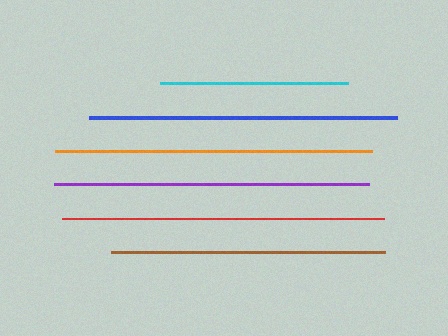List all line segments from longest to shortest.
From longest to shortest: red, orange, purple, blue, brown, cyan.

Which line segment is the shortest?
The cyan line is the shortest at approximately 188 pixels.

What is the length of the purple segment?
The purple segment is approximately 316 pixels long.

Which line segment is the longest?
The red line is the longest at approximately 322 pixels.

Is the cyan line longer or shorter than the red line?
The red line is longer than the cyan line.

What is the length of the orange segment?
The orange segment is approximately 317 pixels long.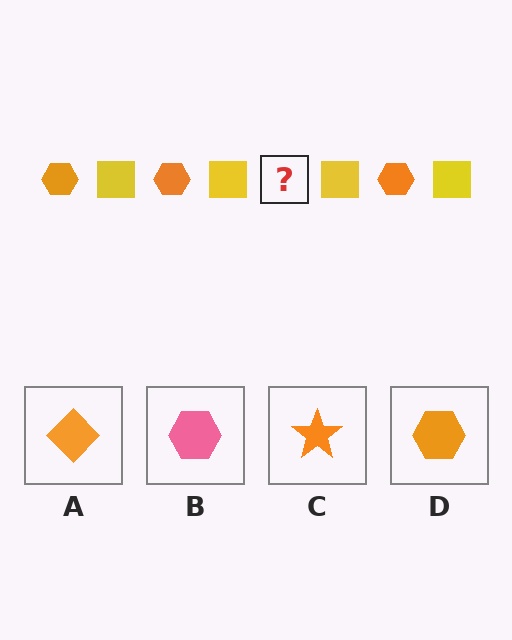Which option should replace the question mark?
Option D.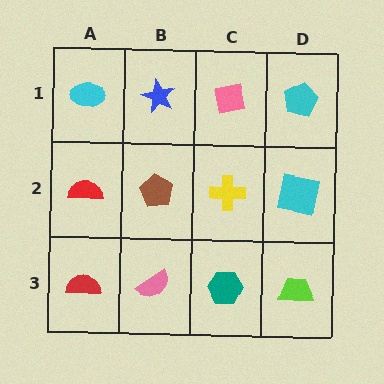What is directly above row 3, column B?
A brown pentagon.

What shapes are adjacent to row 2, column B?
A blue star (row 1, column B), a pink semicircle (row 3, column B), a red semicircle (row 2, column A), a yellow cross (row 2, column C).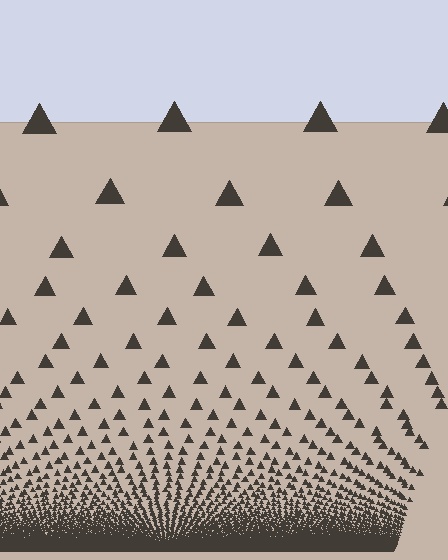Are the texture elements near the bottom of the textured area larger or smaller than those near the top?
Smaller. The gradient is inverted — elements near the bottom are smaller and denser.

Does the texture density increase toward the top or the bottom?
Density increases toward the bottom.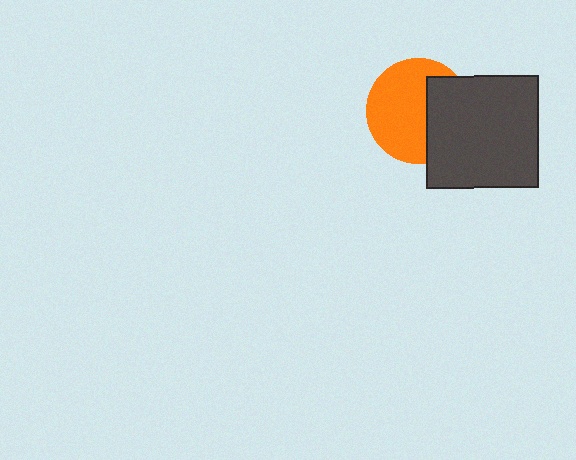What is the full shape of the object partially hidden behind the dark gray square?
The partially hidden object is an orange circle.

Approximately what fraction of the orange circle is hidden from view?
Roughly 38% of the orange circle is hidden behind the dark gray square.